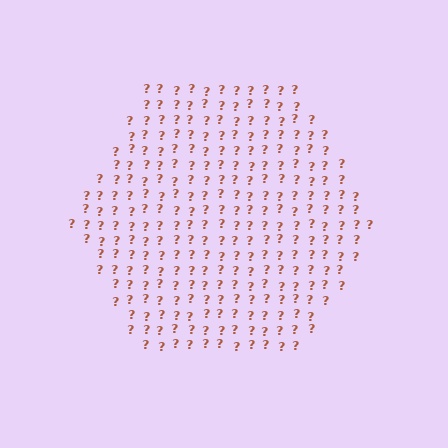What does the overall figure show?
The overall figure shows a hexagon.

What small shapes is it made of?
It is made of small question marks.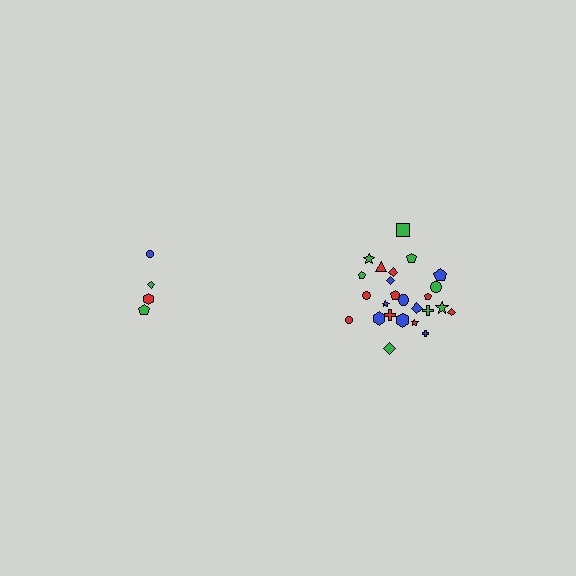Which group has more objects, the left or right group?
The right group.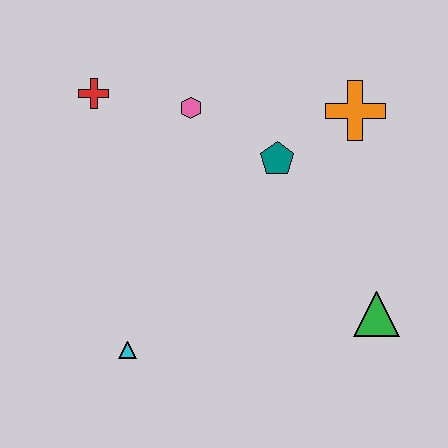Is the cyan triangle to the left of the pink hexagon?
Yes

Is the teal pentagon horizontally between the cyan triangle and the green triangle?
Yes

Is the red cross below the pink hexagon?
No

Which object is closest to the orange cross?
The teal pentagon is closest to the orange cross.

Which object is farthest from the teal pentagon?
The cyan triangle is farthest from the teal pentagon.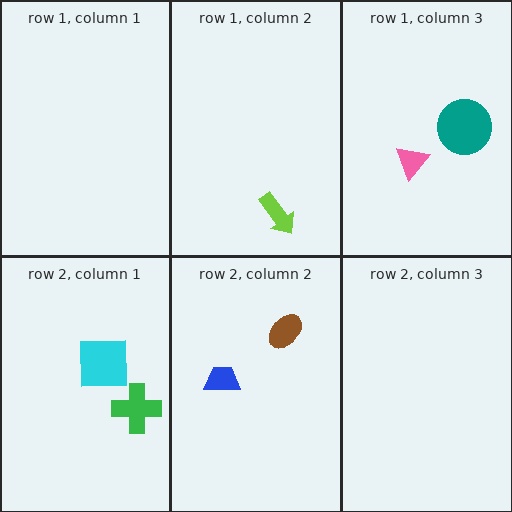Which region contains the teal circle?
The row 1, column 3 region.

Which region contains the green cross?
The row 2, column 1 region.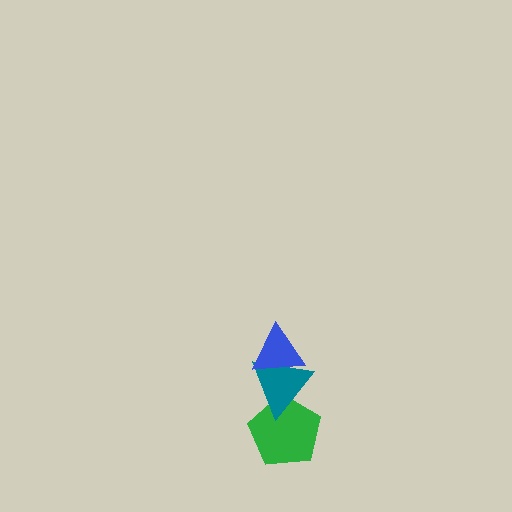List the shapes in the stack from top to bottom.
From top to bottom: the blue triangle, the teal triangle, the green pentagon.